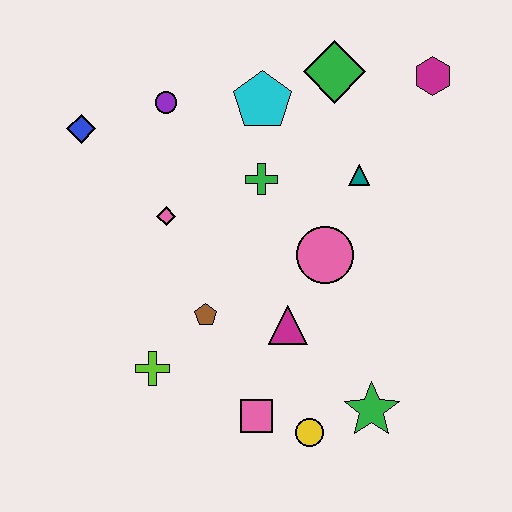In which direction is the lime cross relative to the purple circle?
The lime cross is below the purple circle.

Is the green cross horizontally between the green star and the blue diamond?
Yes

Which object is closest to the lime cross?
The brown pentagon is closest to the lime cross.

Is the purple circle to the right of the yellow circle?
No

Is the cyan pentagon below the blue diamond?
No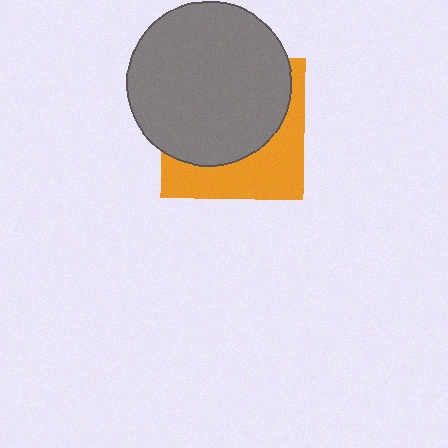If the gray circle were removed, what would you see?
You would see the complete orange square.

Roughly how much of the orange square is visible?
A small part of it is visible (roughly 39%).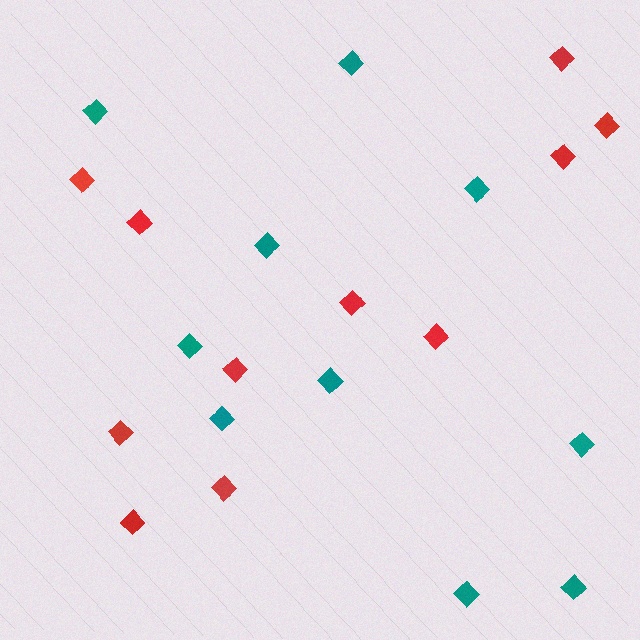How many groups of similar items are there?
There are 2 groups: one group of red diamonds (11) and one group of teal diamonds (10).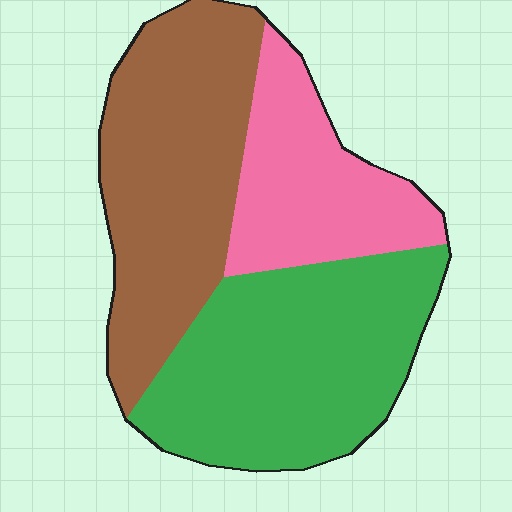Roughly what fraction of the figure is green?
Green takes up between a third and a half of the figure.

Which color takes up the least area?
Pink, at roughly 25%.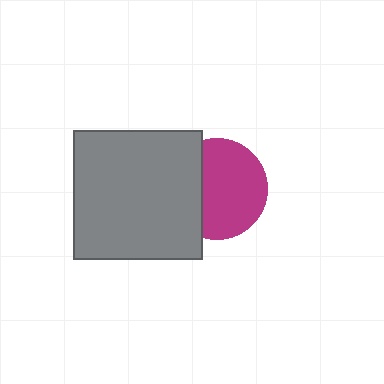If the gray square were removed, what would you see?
You would see the complete magenta circle.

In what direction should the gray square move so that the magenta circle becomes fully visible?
The gray square should move left. That is the shortest direction to clear the overlap and leave the magenta circle fully visible.